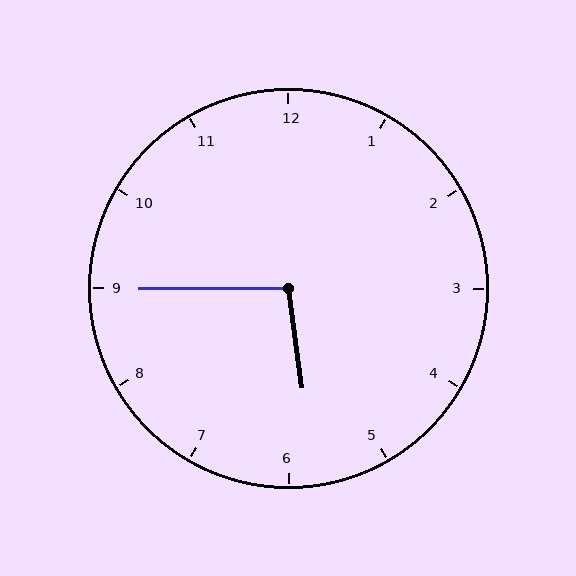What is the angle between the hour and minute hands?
Approximately 98 degrees.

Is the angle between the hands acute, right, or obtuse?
It is obtuse.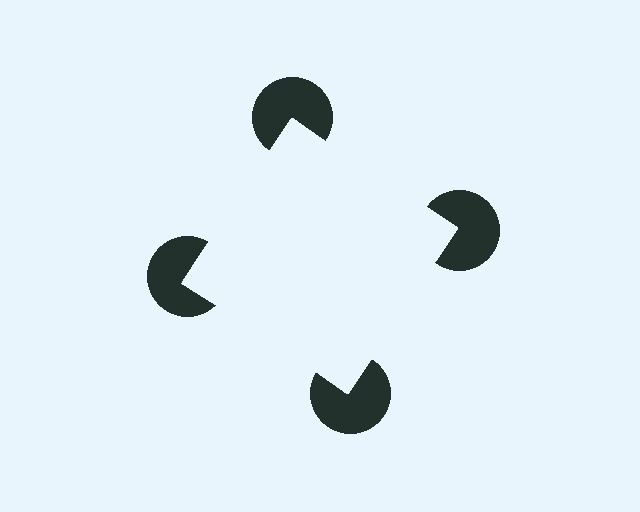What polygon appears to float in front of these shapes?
An illusory square — its edges are inferred from the aligned wedge cuts in the pac-man discs, not physically drawn.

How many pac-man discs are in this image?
There are 4 — one at each vertex of the illusory square.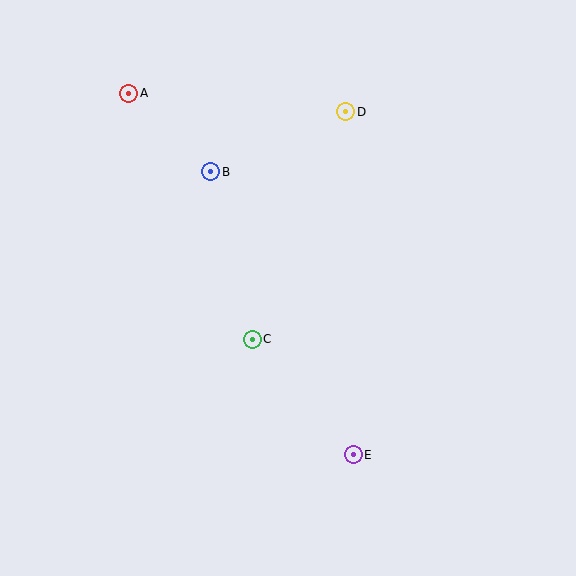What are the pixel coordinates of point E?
Point E is at (353, 455).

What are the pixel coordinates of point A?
Point A is at (129, 93).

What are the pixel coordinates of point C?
Point C is at (252, 339).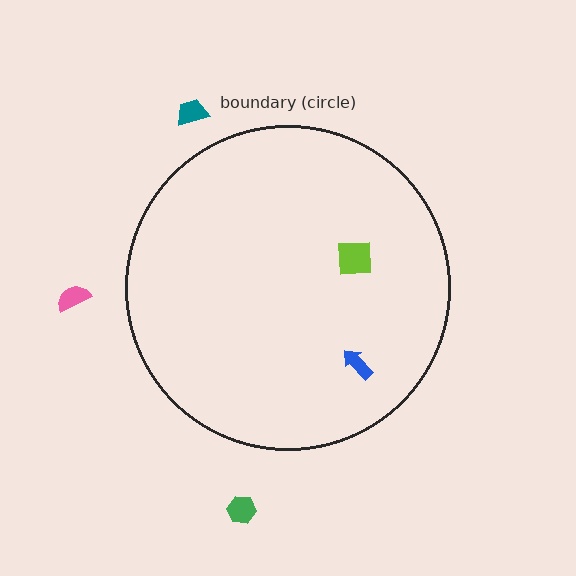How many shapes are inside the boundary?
2 inside, 3 outside.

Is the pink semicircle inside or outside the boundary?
Outside.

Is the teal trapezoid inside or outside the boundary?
Outside.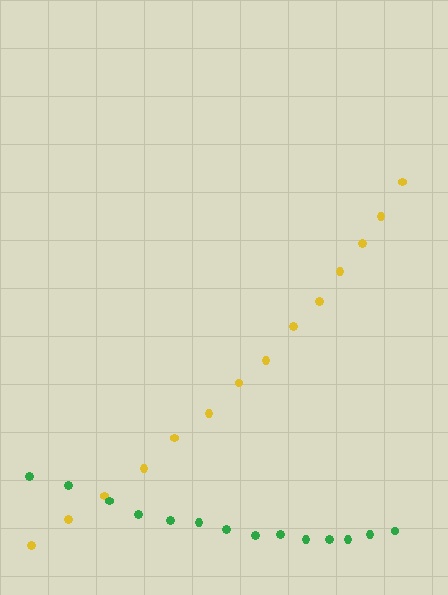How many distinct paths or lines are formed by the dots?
There are 2 distinct paths.